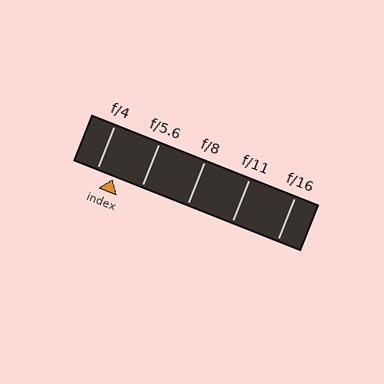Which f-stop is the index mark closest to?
The index mark is closest to f/4.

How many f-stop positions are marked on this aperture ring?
There are 5 f-stop positions marked.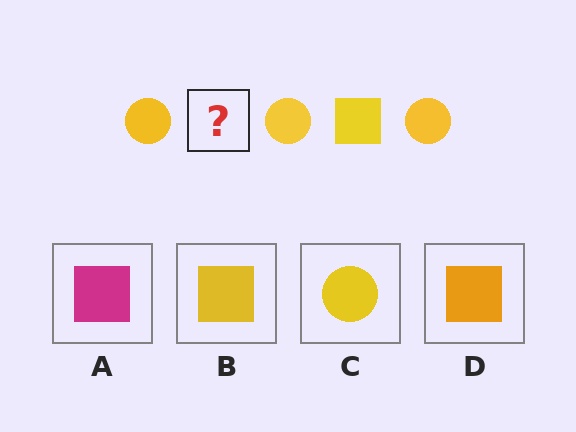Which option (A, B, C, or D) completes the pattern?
B.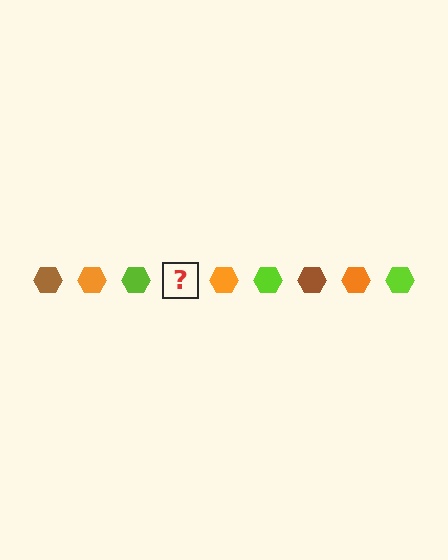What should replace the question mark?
The question mark should be replaced with a brown hexagon.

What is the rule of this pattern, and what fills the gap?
The rule is that the pattern cycles through brown, orange, lime hexagons. The gap should be filled with a brown hexagon.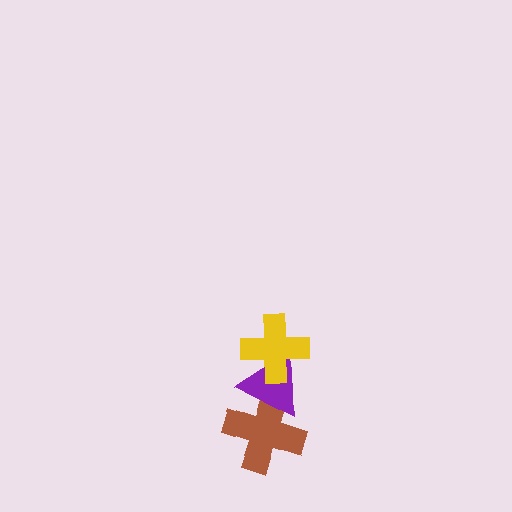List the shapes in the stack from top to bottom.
From top to bottom: the yellow cross, the purple triangle, the brown cross.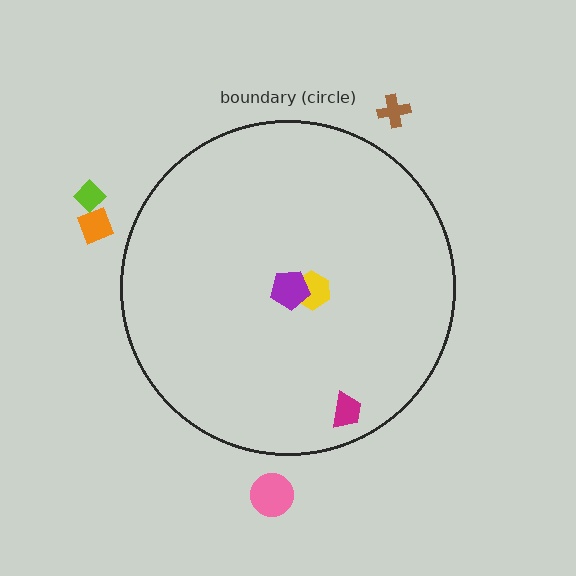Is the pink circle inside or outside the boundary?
Outside.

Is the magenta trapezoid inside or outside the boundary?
Inside.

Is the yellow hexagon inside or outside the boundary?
Inside.